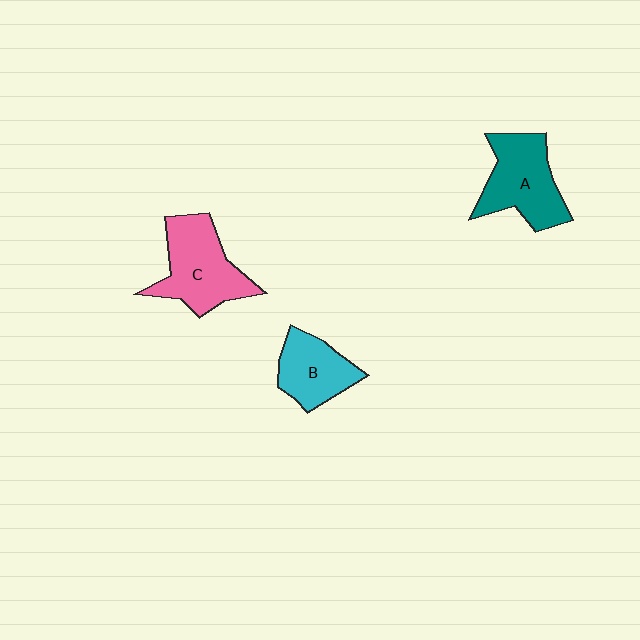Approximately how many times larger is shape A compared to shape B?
Approximately 1.3 times.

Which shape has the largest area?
Shape C (pink).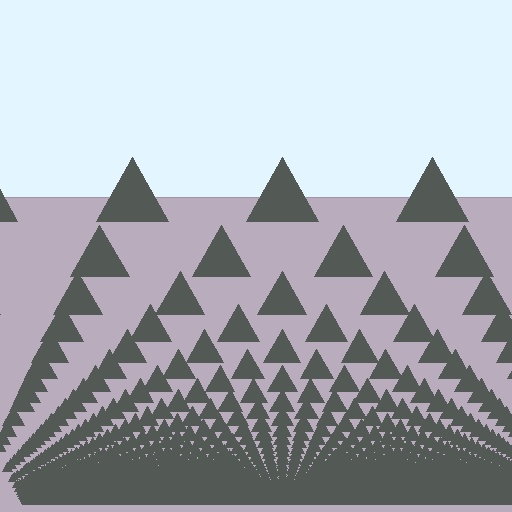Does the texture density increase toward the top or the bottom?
Density increases toward the bottom.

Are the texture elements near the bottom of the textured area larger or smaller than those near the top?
Smaller. The gradient is inverted — elements near the bottom are smaller and denser.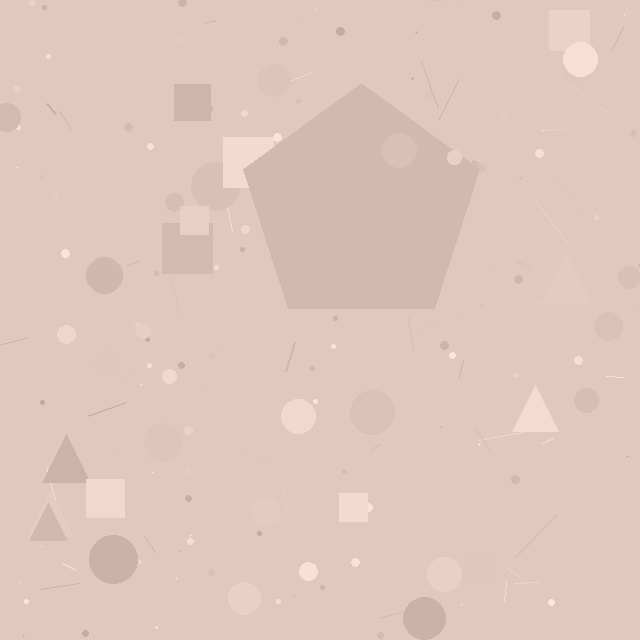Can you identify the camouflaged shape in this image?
The camouflaged shape is a pentagon.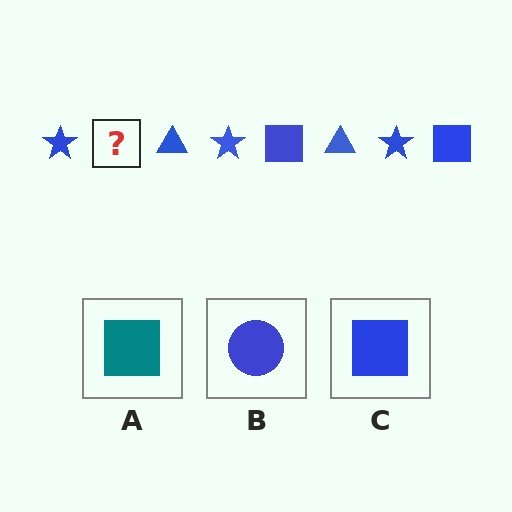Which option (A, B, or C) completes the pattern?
C.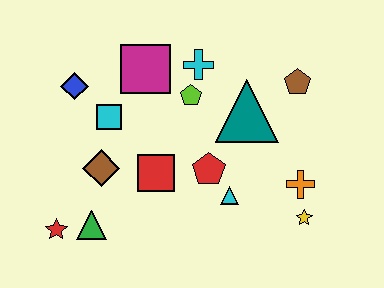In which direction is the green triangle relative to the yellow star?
The green triangle is to the left of the yellow star.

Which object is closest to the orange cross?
The yellow star is closest to the orange cross.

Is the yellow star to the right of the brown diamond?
Yes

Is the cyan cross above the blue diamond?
Yes